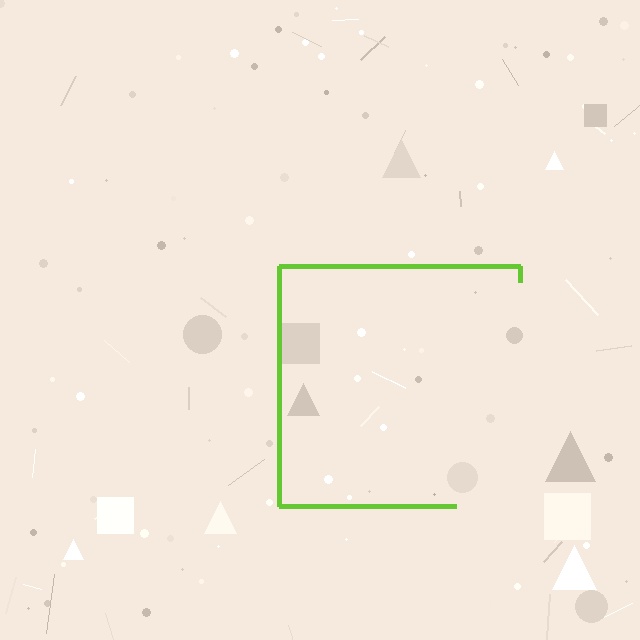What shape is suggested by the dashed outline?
The dashed outline suggests a square.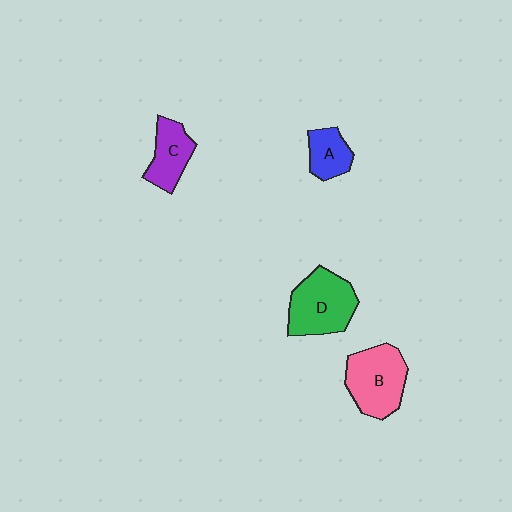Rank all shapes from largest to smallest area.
From largest to smallest: D (green), B (pink), C (purple), A (blue).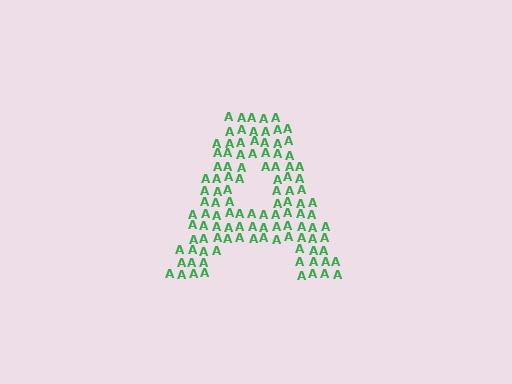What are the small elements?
The small elements are letter A's.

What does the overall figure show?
The overall figure shows the letter A.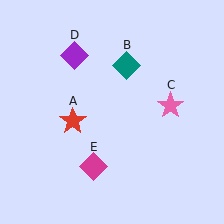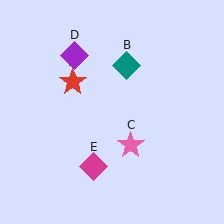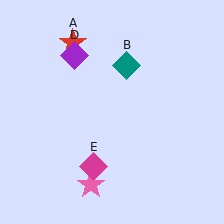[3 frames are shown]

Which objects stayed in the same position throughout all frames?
Teal diamond (object B) and purple diamond (object D) and magenta diamond (object E) remained stationary.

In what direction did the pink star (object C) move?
The pink star (object C) moved down and to the left.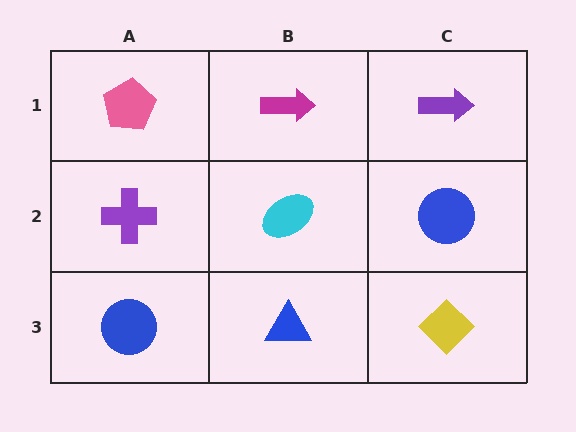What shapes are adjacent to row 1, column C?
A blue circle (row 2, column C), a magenta arrow (row 1, column B).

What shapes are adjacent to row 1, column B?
A cyan ellipse (row 2, column B), a pink pentagon (row 1, column A), a purple arrow (row 1, column C).